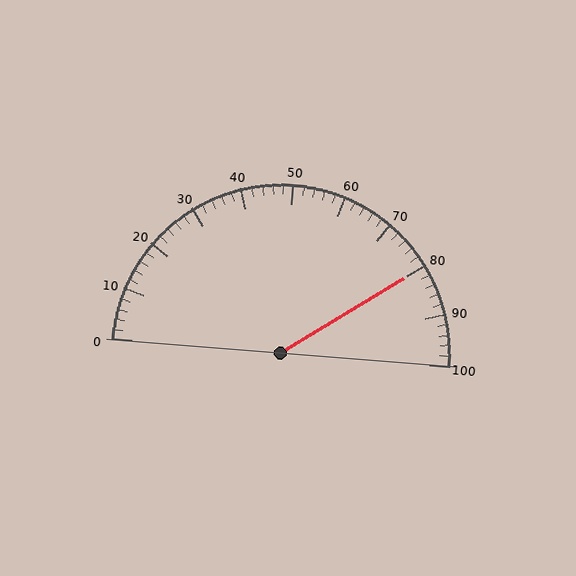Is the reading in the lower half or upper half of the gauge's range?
The reading is in the upper half of the range (0 to 100).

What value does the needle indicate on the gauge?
The needle indicates approximately 80.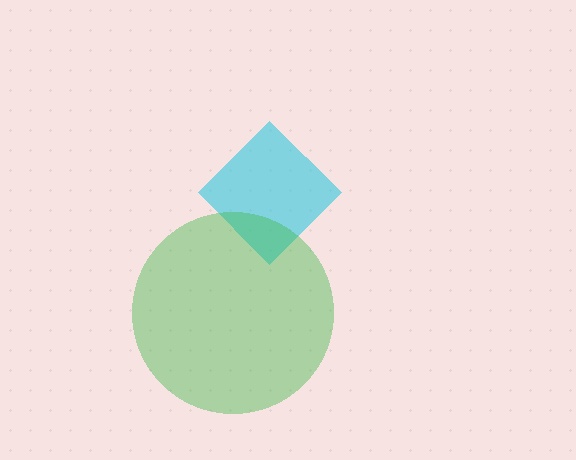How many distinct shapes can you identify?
There are 2 distinct shapes: a cyan diamond, a green circle.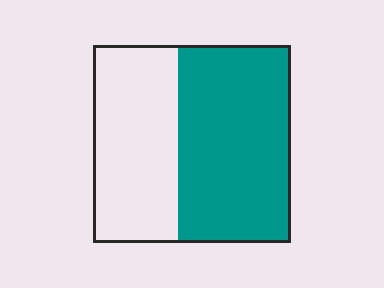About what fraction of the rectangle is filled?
About three fifths (3/5).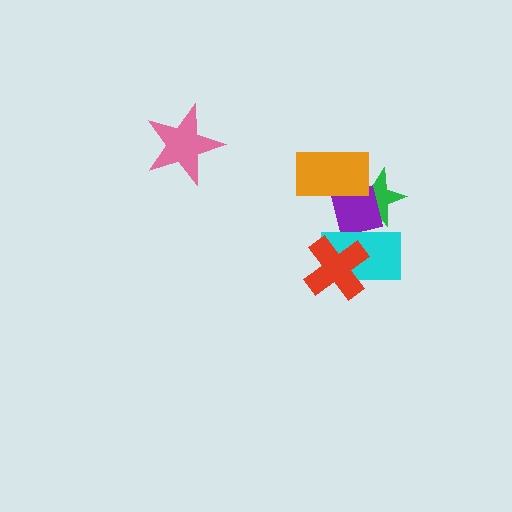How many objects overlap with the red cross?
1 object overlaps with the red cross.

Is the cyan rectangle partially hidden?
Yes, it is partially covered by another shape.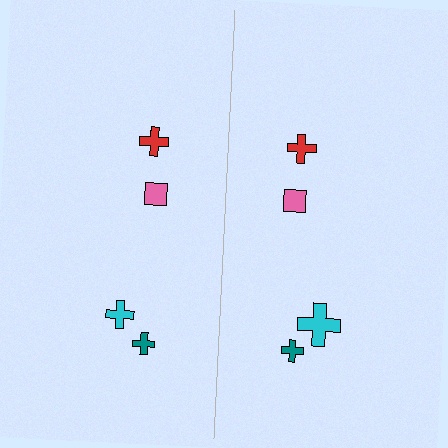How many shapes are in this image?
There are 8 shapes in this image.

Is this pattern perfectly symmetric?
No, the pattern is not perfectly symmetric. The cyan cross on the right side has a different size than its mirror counterpart.